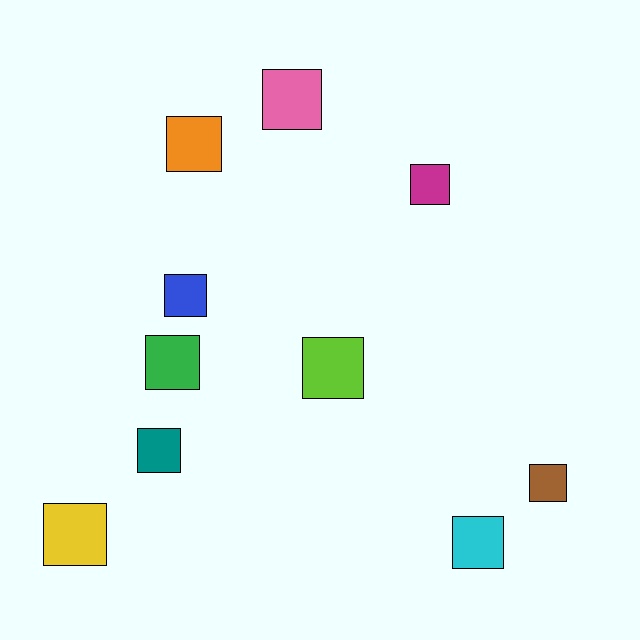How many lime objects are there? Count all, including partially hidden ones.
There is 1 lime object.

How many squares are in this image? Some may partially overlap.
There are 10 squares.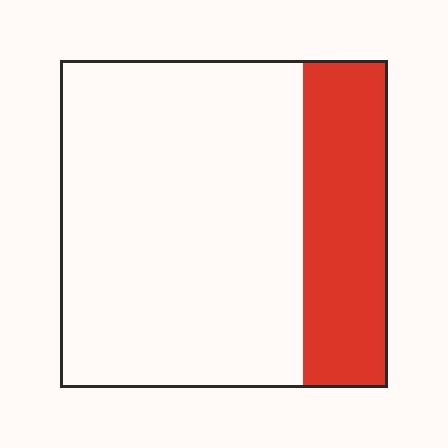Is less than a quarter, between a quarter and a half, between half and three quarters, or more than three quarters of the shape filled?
Between a quarter and a half.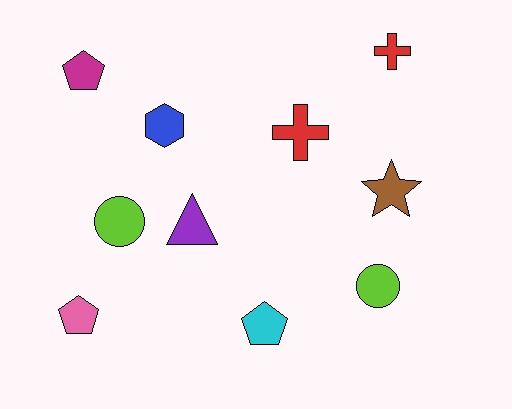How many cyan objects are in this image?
There is 1 cyan object.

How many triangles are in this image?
There is 1 triangle.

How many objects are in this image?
There are 10 objects.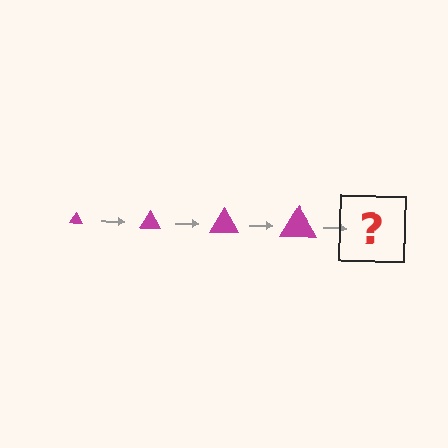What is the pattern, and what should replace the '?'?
The pattern is that the triangle gets progressively larger each step. The '?' should be a magenta triangle, larger than the previous one.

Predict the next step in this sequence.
The next step is a magenta triangle, larger than the previous one.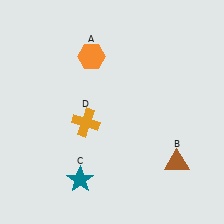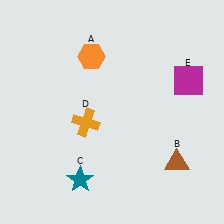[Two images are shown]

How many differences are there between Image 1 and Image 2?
There is 1 difference between the two images.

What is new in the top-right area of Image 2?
A magenta square (E) was added in the top-right area of Image 2.